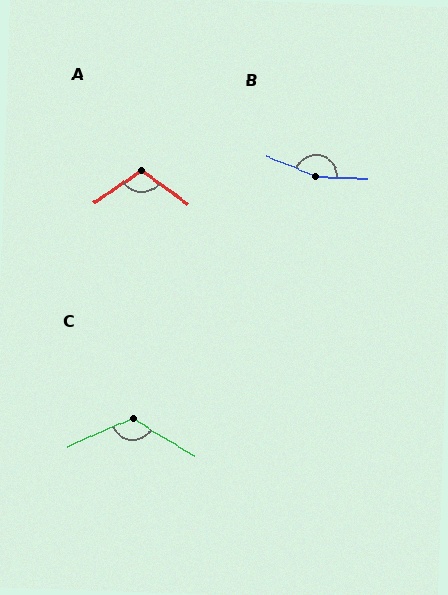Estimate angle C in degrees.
Approximately 125 degrees.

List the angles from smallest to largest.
A (110°), C (125°), B (160°).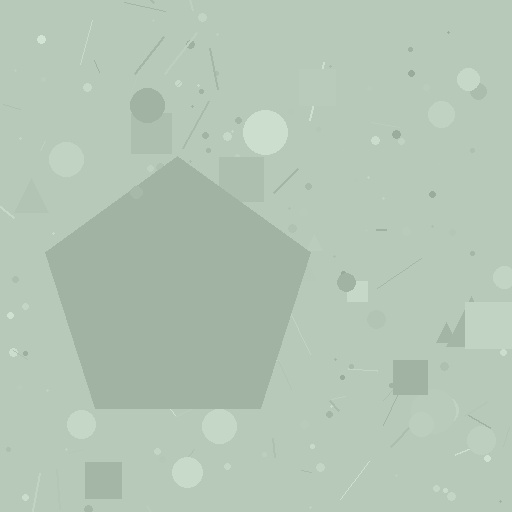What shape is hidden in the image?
A pentagon is hidden in the image.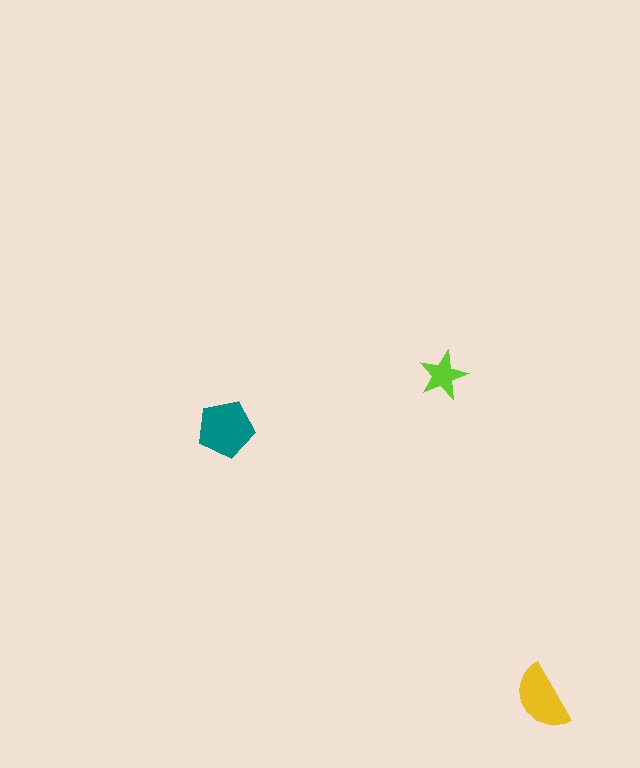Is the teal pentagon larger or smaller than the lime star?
Larger.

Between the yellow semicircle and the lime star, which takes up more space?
The yellow semicircle.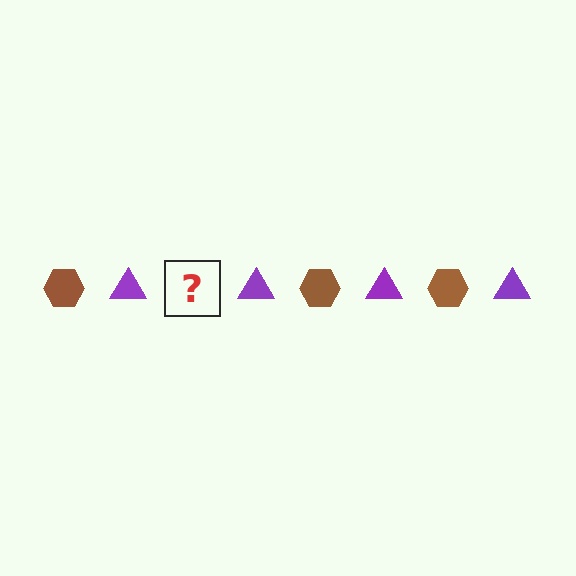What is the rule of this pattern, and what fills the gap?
The rule is that the pattern alternates between brown hexagon and purple triangle. The gap should be filled with a brown hexagon.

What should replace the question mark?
The question mark should be replaced with a brown hexagon.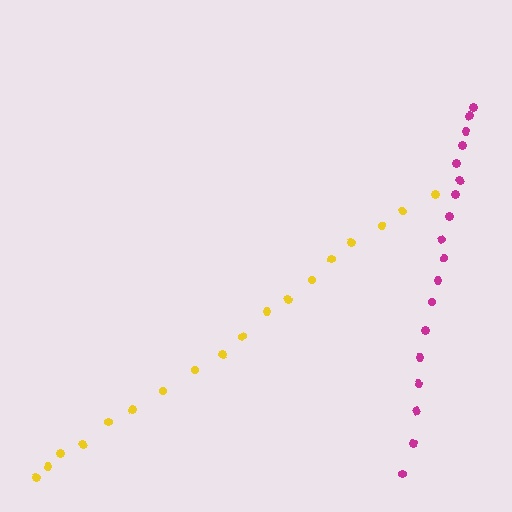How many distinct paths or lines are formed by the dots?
There are 2 distinct paths.